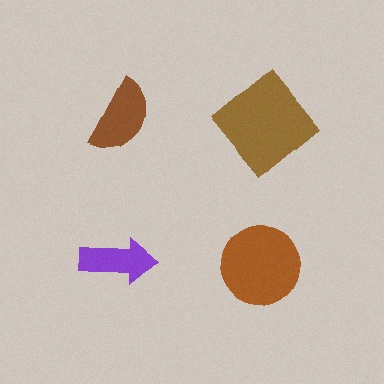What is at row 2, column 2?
A brown circle.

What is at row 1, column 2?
A brown diamond.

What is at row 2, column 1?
A purple arrow.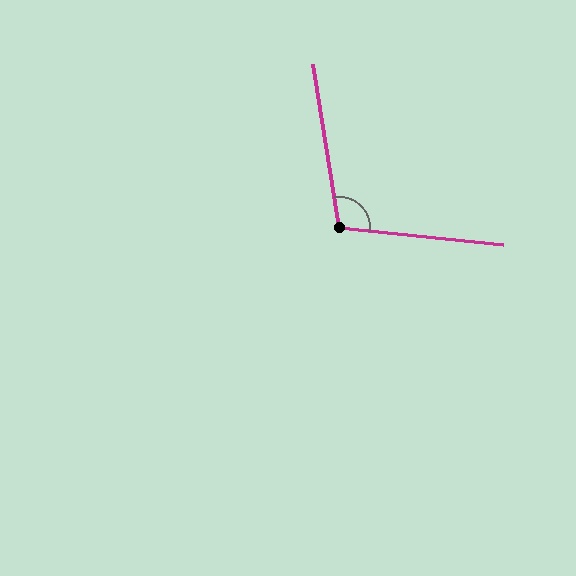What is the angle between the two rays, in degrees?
Approximately 105 degrees.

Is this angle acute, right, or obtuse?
It is obtuse.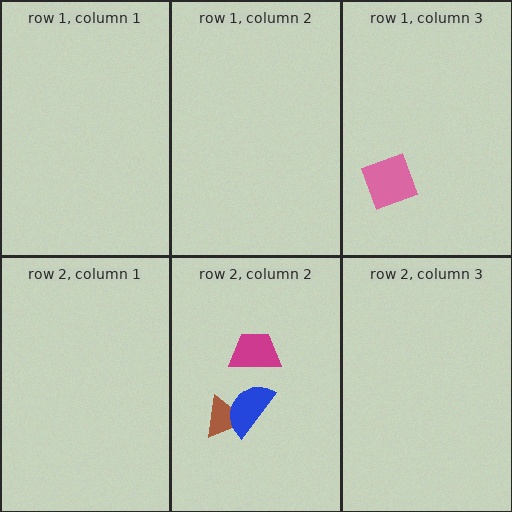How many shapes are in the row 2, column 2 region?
3.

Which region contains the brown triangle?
The row 2, column 2 region.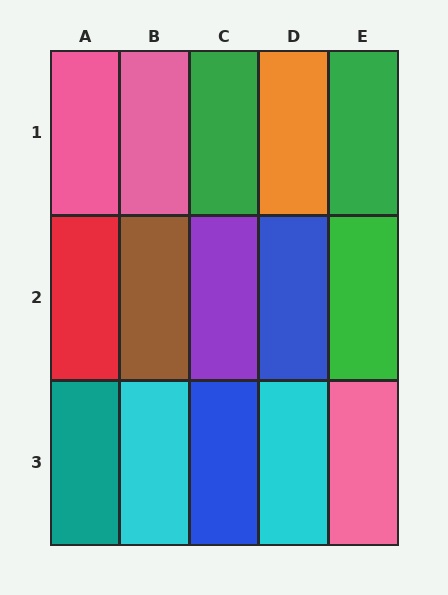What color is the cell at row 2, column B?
Brown.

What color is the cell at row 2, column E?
Green.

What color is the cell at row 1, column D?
Orange.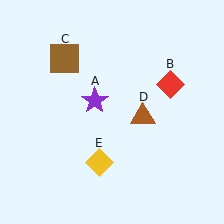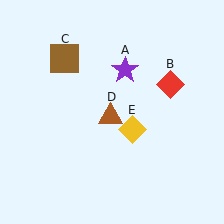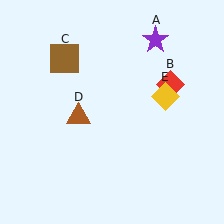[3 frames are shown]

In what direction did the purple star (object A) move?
The purple star (object A) moved up and to the right.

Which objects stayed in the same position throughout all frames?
Red diamond (object B) and brown square (object C) remained stationary.